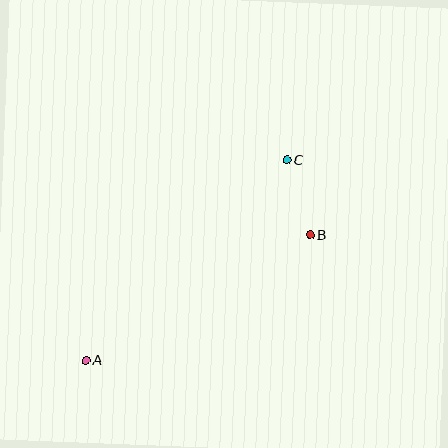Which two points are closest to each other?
Points B and C are closest to each other.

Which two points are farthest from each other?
Points A and C are farthest from each other.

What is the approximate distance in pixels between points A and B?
The distance between A and B is approximately 257 pixels.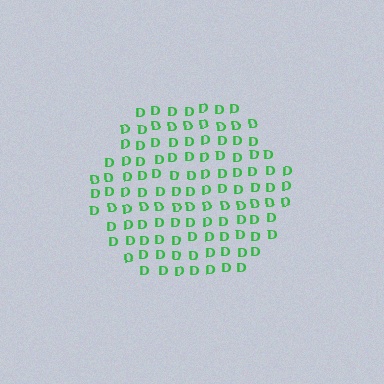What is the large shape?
The large shape is a hexagon.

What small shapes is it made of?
It is made of small letter D's.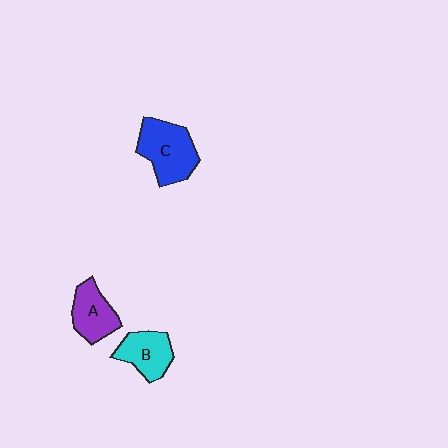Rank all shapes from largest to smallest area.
From largest to smallest: C (blue), B (cyan), A (purple).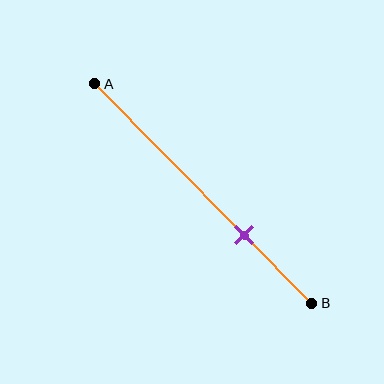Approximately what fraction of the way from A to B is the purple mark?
The purple mark is approximately 70% of the way from A to B.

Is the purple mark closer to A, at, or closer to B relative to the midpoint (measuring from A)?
The purple mark is closer to point B than the midpoint of segment AB.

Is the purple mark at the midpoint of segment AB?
No, the mark is at about 70% from A, not at the 50% midpoint.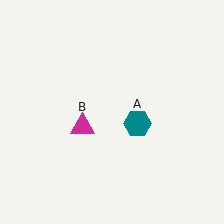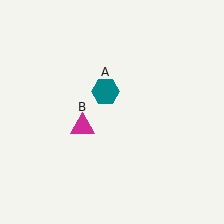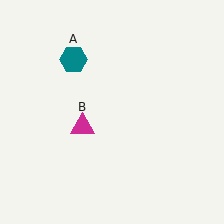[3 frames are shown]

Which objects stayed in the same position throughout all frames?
Magenta triangle (object B) remained stationary.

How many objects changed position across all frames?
1 object changed position: teal hexagon (object A).